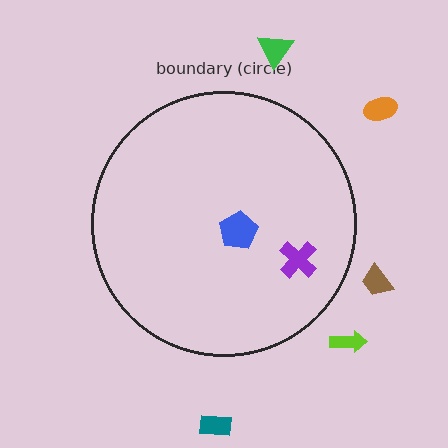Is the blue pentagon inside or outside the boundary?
Inside.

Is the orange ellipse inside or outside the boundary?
Outside.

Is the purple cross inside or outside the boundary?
Inside.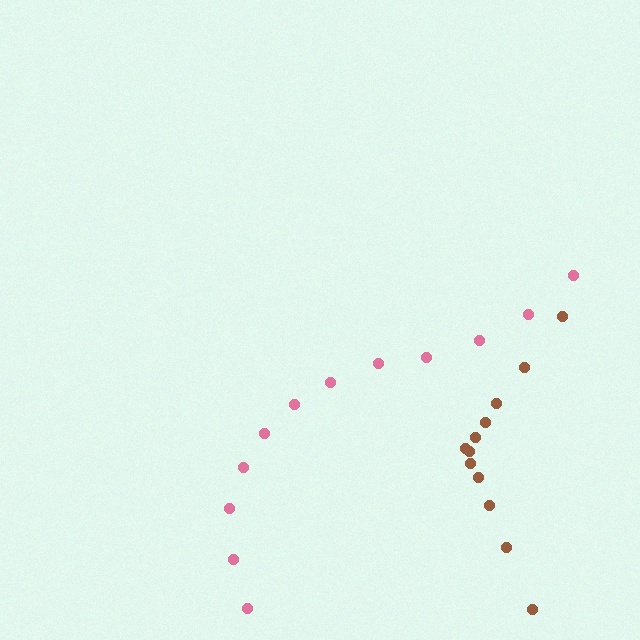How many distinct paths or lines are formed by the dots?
There are 2 distinct paths.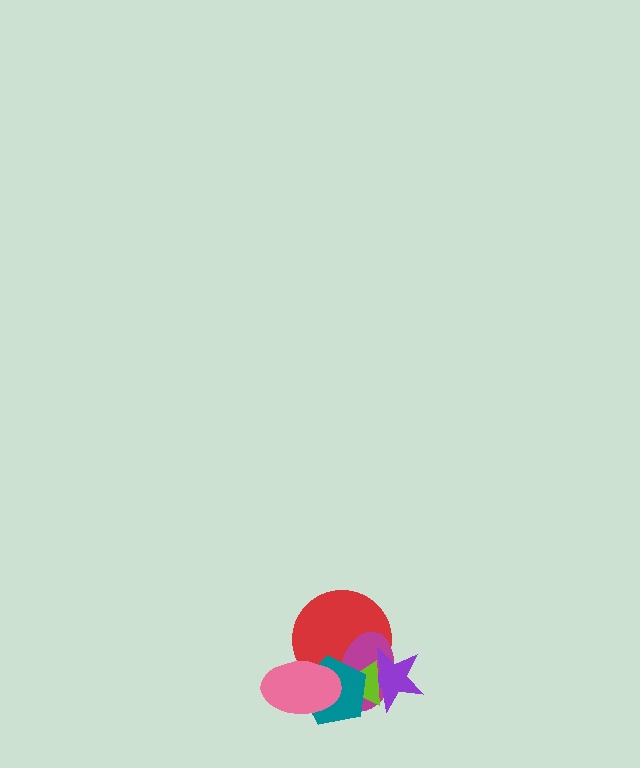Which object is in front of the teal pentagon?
The pink ellipse is in front of the teal pentagon.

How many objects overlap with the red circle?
5 objects overlap with the red circle.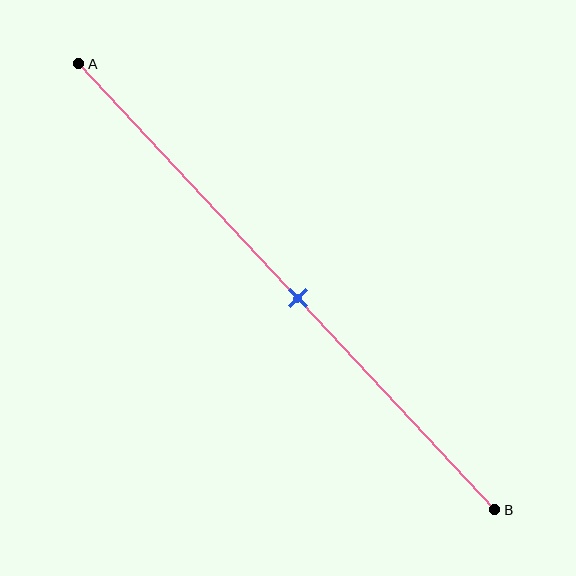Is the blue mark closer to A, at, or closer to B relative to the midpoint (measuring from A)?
The blue mark is approximately at the midpoint of segment AB.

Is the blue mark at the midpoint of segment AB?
Yes, the mark is approximately at the midpoint.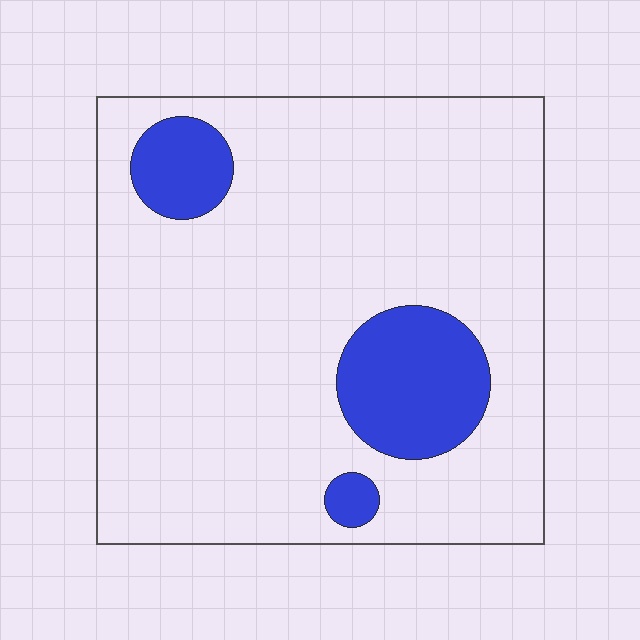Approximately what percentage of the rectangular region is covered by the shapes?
Approximately 15%.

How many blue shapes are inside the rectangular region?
3.